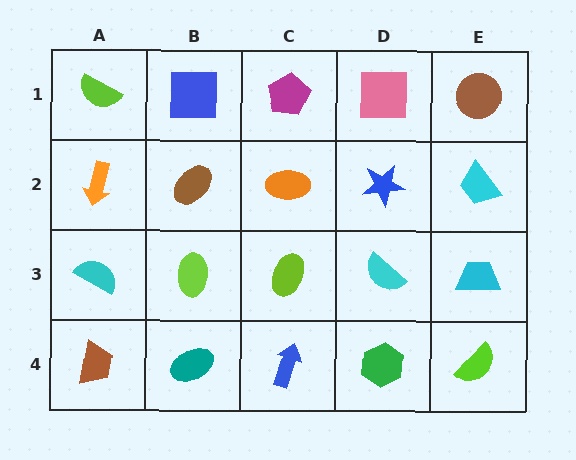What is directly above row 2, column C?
A magenta pentagon.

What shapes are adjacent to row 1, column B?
A brown ellipse (row 2, column B), a lime semicircle (row 1, column A), a magenta pentagon (row 1, column C).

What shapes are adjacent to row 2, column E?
A brown circle (row 1, column E), a cyan trapezoid (row 3, column E), a blue star (row 2, column D).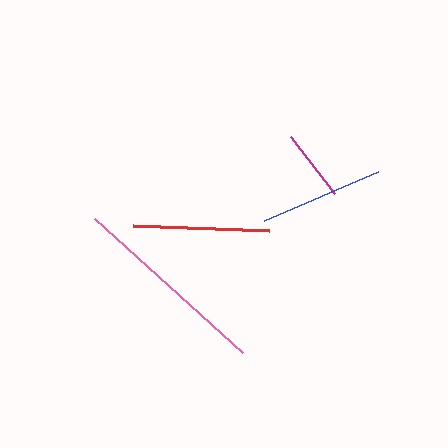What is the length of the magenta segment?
The magenta segment is approximately 72 pixels long.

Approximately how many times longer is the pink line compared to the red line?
The pink line is approximately 1.5 times the length of the red line.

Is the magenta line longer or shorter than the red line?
The red line is longer than the magenta line.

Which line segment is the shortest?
The magenta line is the shortest at approximately 72 pixels.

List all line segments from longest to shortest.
From longest to shortest: pink, red, blue, magenta.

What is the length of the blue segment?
The blue segment is approximately 124 pixels long.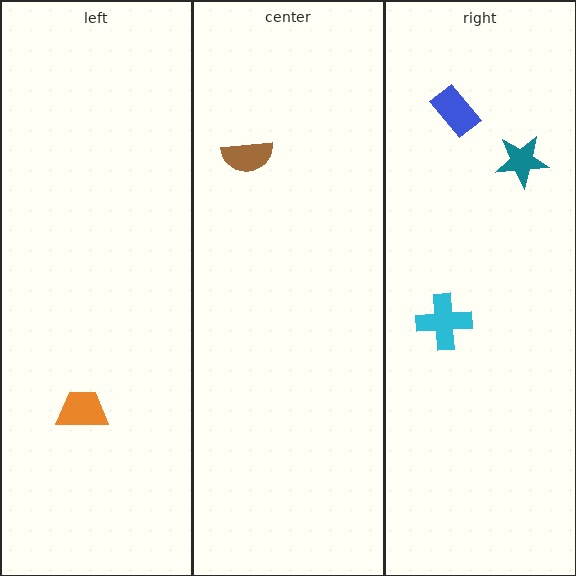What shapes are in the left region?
The orange trapezoid.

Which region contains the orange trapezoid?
The left region.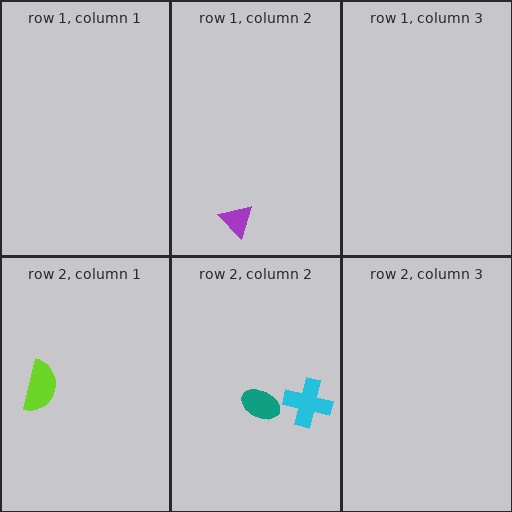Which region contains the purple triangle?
The row 1, column 2 region.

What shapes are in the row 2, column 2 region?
The cyan cross, the teal ellipse.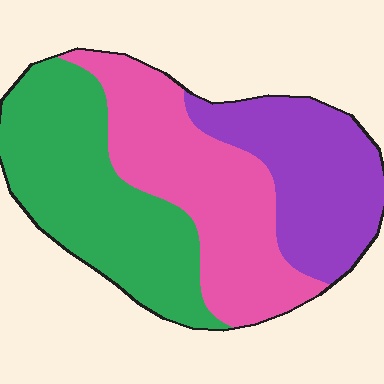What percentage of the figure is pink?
Pink takes up about one third (1/3) of the figure.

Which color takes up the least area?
Purple, at roughly 25%.